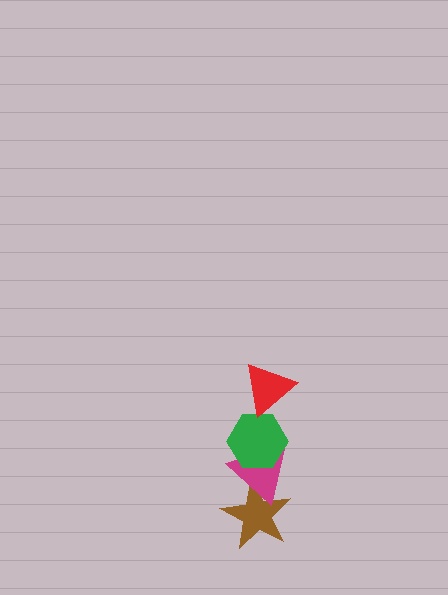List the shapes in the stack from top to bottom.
From top to bottom: the red triangle, the green hexagon, the magenta triangle, the brown star.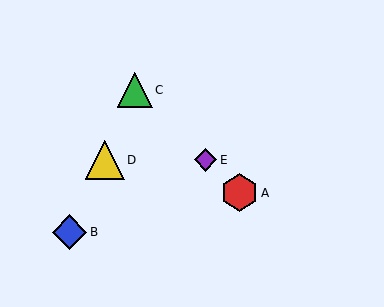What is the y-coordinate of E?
Object E is at y≈160.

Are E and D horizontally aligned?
Yes, both are at y≈160.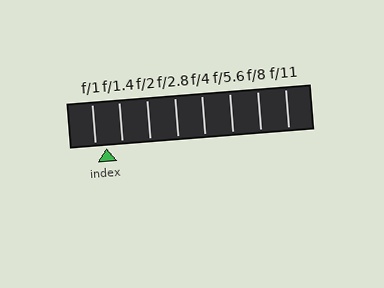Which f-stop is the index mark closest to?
The index mark is closest to f/1.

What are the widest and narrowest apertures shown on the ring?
The widest aperture shown is f/1 and the narrowest is f/11.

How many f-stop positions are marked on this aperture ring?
There are 8 f-stop positions marked.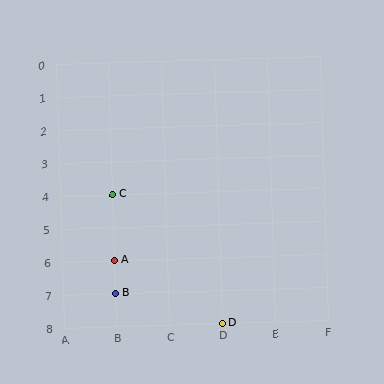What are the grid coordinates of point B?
Point B is at grid coordinates (B, 7).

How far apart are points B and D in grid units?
Points B and D are 2 columns and 1 row apart (about 2.2 grid units diagonally).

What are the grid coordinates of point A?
Point A is at grid coordinates (B, 6).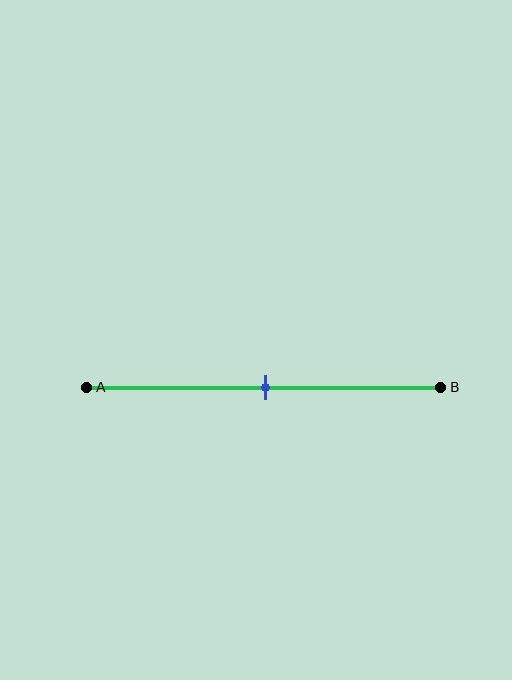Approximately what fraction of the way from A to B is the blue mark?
The blue mark is approximately 50% of the way from A to B.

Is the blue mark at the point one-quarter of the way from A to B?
No, the mark is at about 50% from A, not at the 25% one-quarter point.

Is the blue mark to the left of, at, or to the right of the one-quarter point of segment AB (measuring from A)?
The blue mark is to the right of the one-quarter point of segment AB.